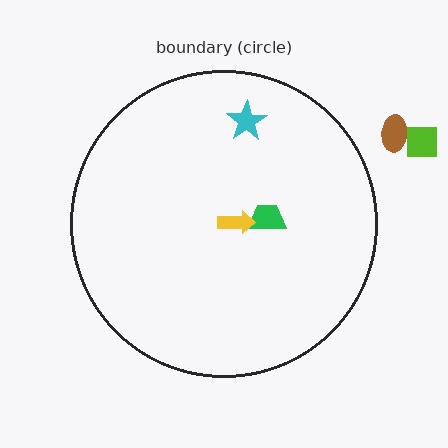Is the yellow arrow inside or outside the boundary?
Inside.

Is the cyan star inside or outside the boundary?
Inside.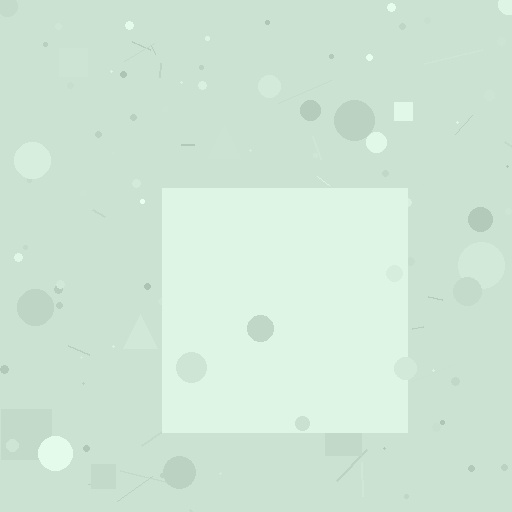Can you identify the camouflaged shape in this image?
The camouflaged shape is a square.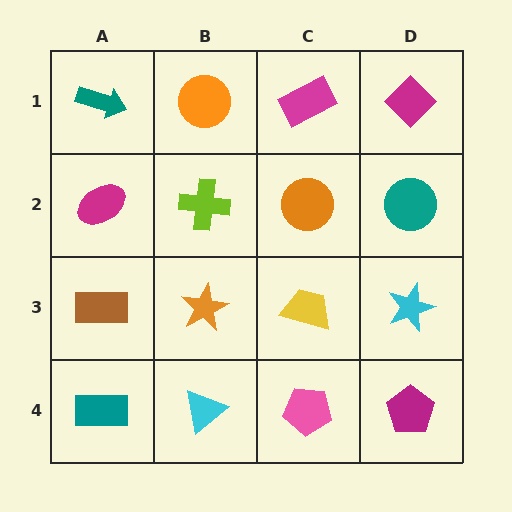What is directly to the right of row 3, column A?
An orange star.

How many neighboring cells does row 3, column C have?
4.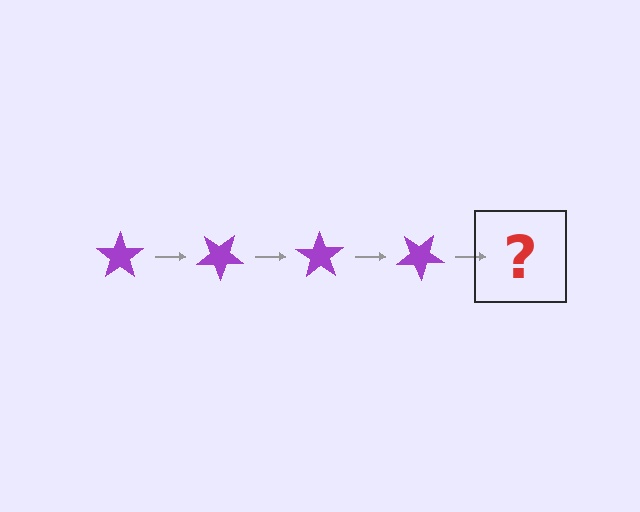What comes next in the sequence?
The next element should be a purple star rotated 140 degrees.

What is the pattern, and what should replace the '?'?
The pattern is that the star rotates 35 degrees each step. The '?' should be a purple star rotated 140 degrees.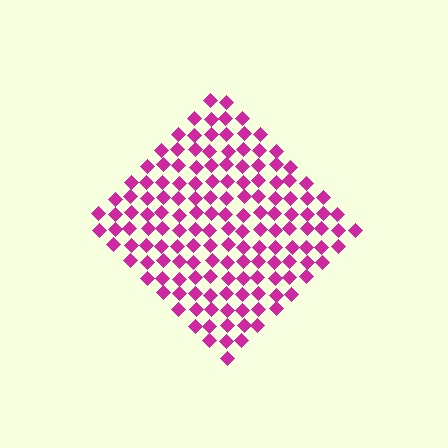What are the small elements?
The small elements are diamonds.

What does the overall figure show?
The overall figure shows a diamond.